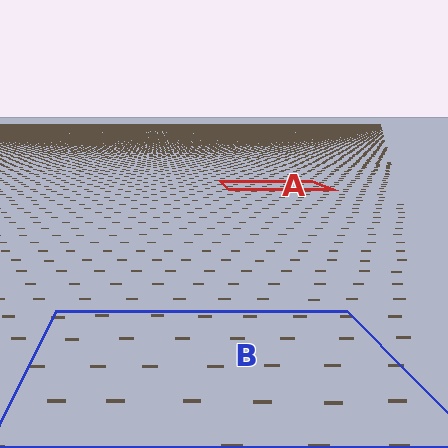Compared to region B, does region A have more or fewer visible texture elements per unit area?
Region A has more texture elements per unit area — they are packed more densely because it is farther away.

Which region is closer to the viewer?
Region B is closer. The texture elements there are larger and more spread out.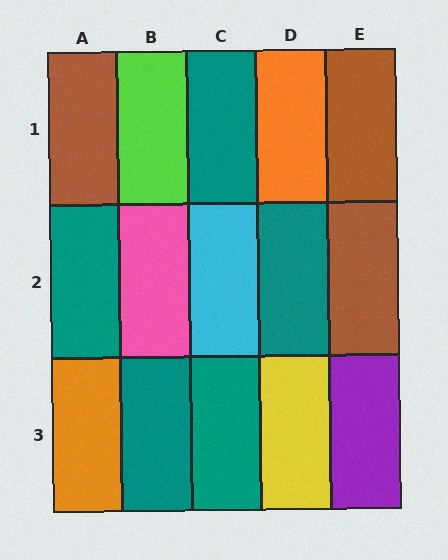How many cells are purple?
1 cell is purple.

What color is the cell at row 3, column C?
Teal.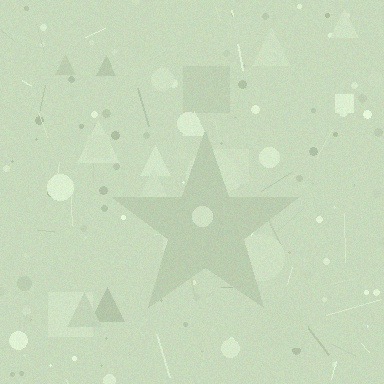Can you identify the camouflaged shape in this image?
The camouflaged shape is a star.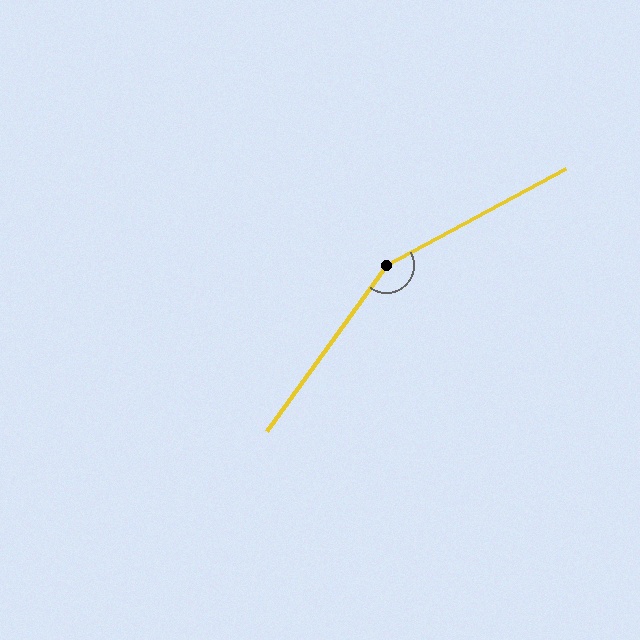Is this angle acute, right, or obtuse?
It is obtuse.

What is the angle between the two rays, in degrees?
Approximately 154 degrees.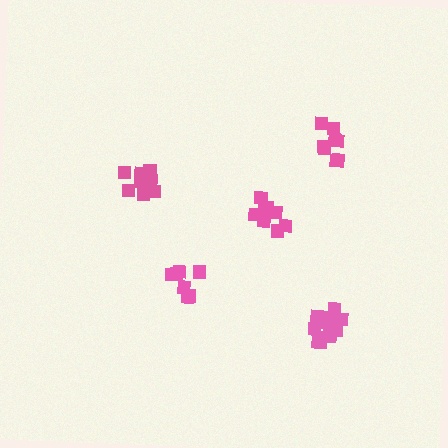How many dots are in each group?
Group 1: 7 dots, Group 2: 8 dots, Group 3: 13 dots, Group 4: 9 dots, Group 5: 12 dots (49 total).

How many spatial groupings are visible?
There are 5 spatial groupings.